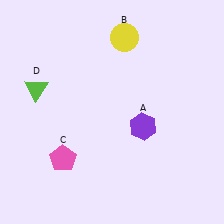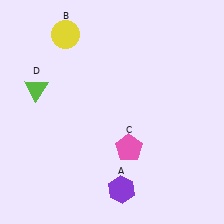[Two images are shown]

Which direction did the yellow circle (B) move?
The yellow circle (B) moved left.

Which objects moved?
The objects that moved are: the purple hexagon (A), the yellow circle (B), the pink pentagon (C).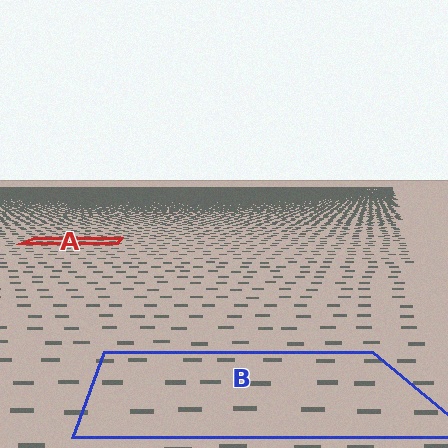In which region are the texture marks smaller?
The texture marks are smaller in region A, because it is farther away.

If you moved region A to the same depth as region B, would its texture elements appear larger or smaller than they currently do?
They would appear larger. At a closer depth, the same texture elements are projected at a bigger on-screen size.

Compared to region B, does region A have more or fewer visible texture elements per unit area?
Region A has more texture elements per unit area — they are packed more densely because it is farther away.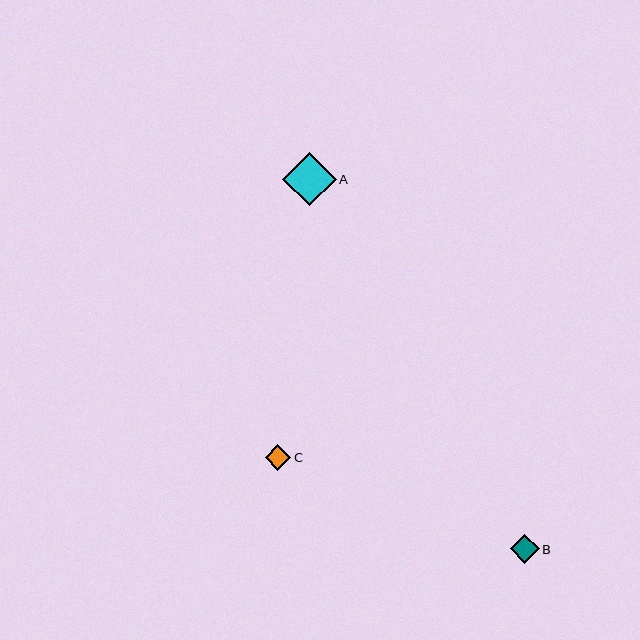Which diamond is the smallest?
Diamond C is the smallest with a size of approximately 25 pixels.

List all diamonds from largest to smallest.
From largest to smallest: A, B, C.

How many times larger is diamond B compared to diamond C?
Diamond B is approximately 1.1 times the size of diamond C.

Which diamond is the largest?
Diamond A is the largest with a size of approximately 54 pixels.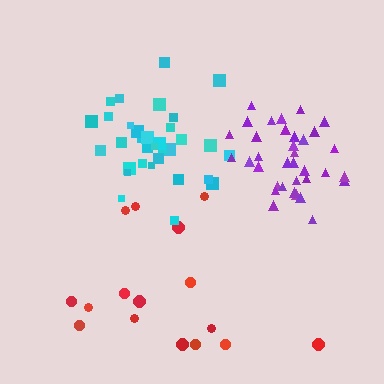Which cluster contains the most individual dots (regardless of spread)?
Purple (35).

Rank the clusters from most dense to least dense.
purple, cyan, red.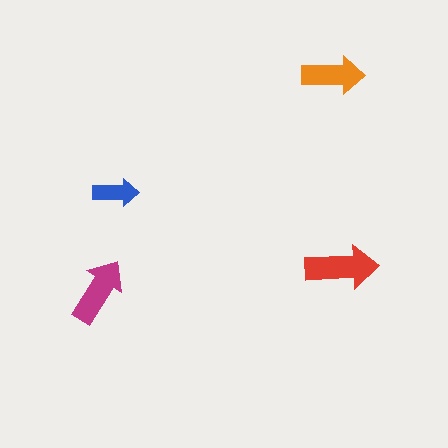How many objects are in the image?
There are 4 objects in the image.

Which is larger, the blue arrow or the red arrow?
The red one.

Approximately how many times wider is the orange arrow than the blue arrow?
About 1.5 times wider.